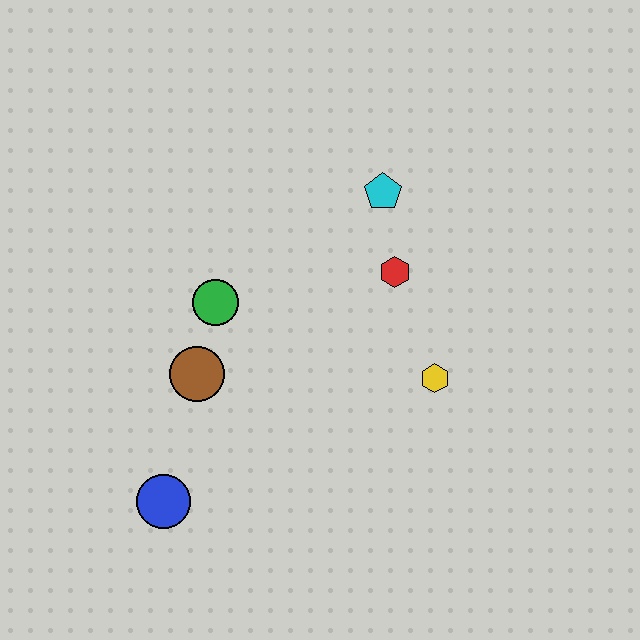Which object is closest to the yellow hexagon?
The red hexagon is closest to the yellow hexagon.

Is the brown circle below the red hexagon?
Yes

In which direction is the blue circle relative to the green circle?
The blue circle is below the green circle.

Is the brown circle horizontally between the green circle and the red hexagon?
No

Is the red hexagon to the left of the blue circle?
No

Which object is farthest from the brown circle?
The cyan pentagon is farthest from the brown circle.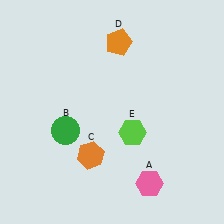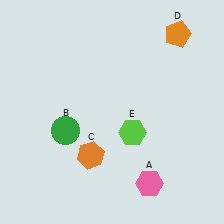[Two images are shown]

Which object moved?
The orange pentagon (D) moved right.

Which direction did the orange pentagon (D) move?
The orange pentagon (D) moved right.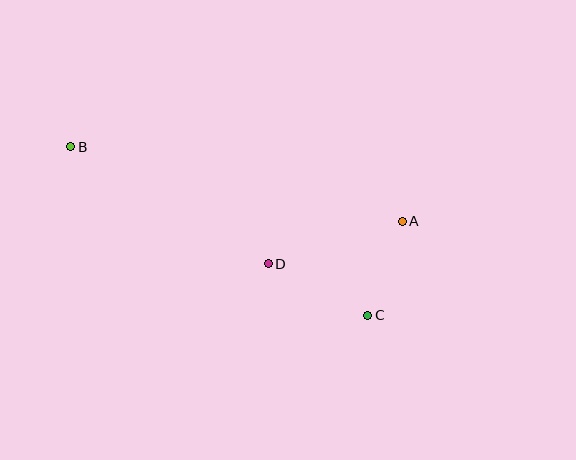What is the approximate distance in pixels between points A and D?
The distance between A and D is approximately 141 pixels.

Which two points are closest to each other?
Points A and C are closest to each other.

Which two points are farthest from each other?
Points B and C are farthest from each other.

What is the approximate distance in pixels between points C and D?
The distance between C and D is approximately 112 pixels.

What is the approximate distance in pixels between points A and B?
The distance between A and B is approximately 340 pixels.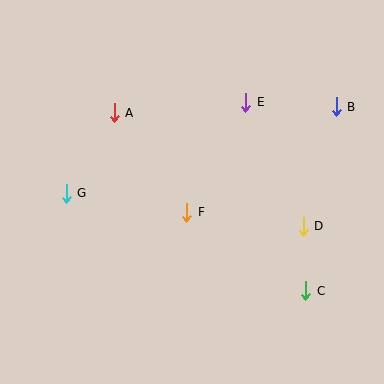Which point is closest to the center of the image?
Point F at (187, 212) is closest to the center.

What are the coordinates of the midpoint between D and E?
The midpoint between D and E is at (275, 164).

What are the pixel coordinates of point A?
Point A is at (114, 113).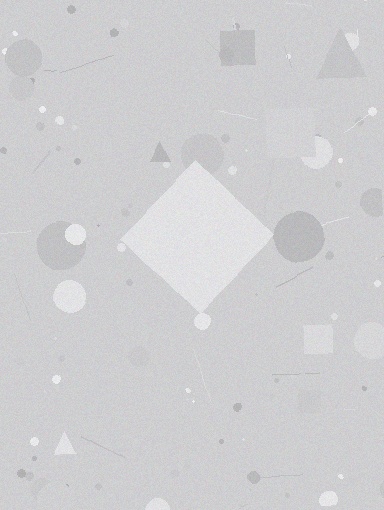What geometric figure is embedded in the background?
A diamond is embedded in the background.